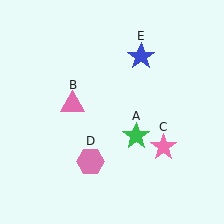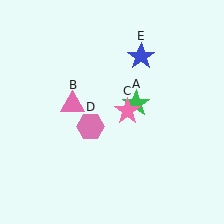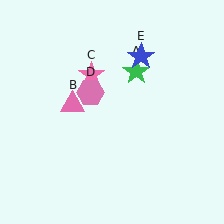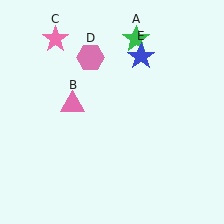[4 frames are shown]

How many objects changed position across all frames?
3 objects changed position: green star (object A), pink star (object C), pink hexagon (object D).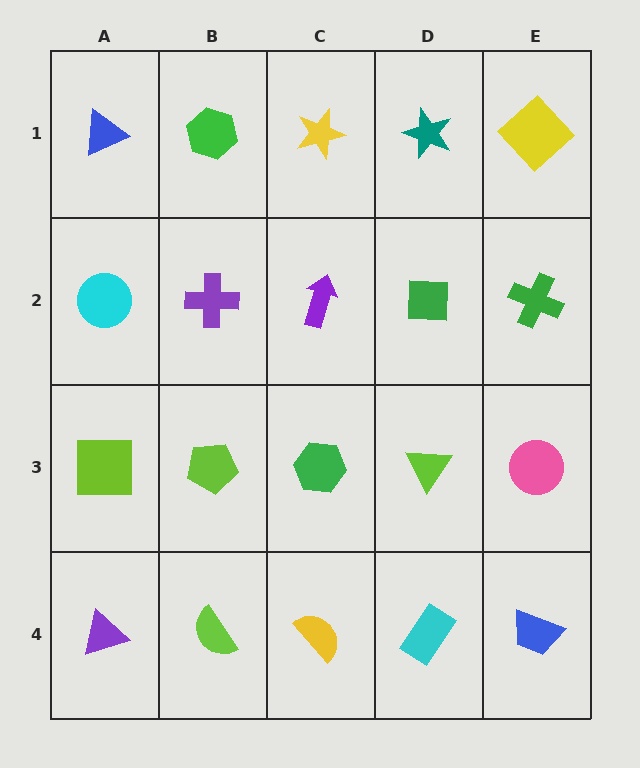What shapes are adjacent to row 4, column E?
A pink circle (row 3, column E), a cyan rectangle (row 4, column D).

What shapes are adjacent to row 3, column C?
A purple arrow (row 2, column C), a yellow semicircle (row 4, column C), a lime pentagon (row 3, column B), a lime triangle (row 3, column D).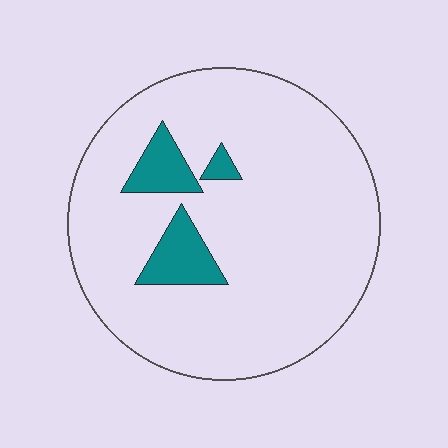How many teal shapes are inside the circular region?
3.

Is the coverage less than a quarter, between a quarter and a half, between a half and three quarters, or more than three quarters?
Less than a quarter.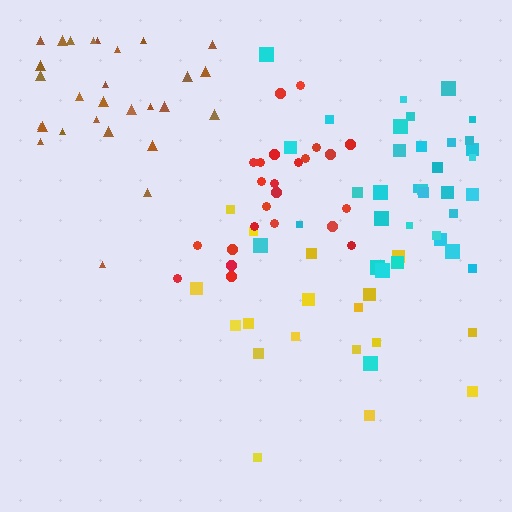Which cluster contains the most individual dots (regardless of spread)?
Cyan (35).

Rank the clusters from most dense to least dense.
red, cyan, brown, yellow.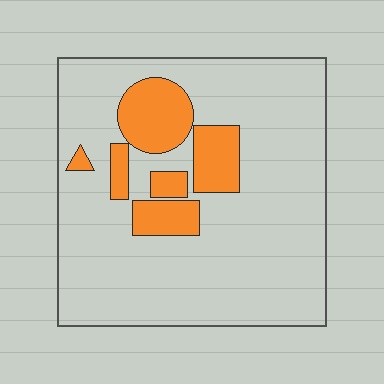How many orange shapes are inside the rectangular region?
6.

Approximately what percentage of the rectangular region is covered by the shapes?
Approximately 20%.